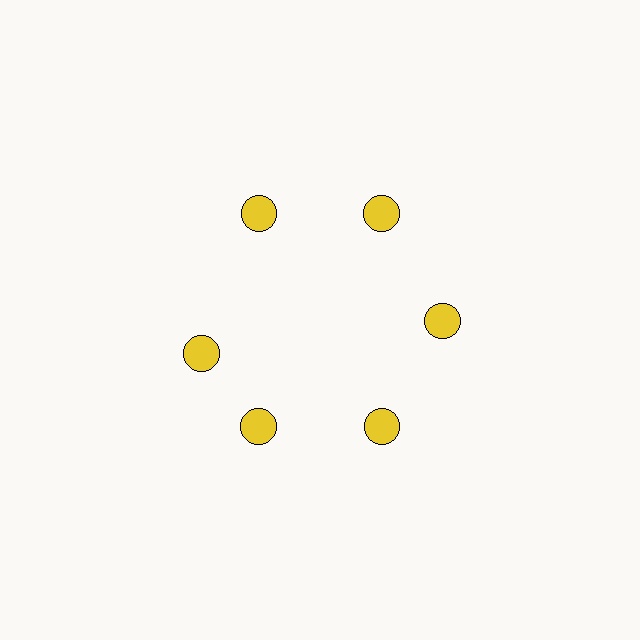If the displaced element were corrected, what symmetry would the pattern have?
It would have 6-fold rotational symmetry — the pattern would map onto itself every 60 degrees.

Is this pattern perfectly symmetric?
No. The 6 yellow circles are arranged in a ring, but one element near the 9 o'clock position is rotated out of alignment along the ring, breaking the 6-fold rotational symmetry.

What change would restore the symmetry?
The symmetry would be restored by rotating it back into even spacing with its neighbors so that all 6 circles sit at equal angles and equal distance from the center.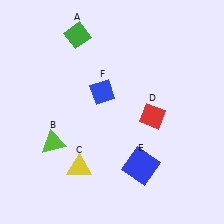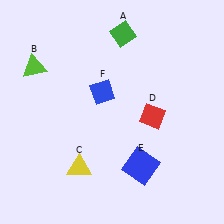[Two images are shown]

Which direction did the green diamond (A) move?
The green diamond (A) moved right.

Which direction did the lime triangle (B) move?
The lime triangle (B) moved up.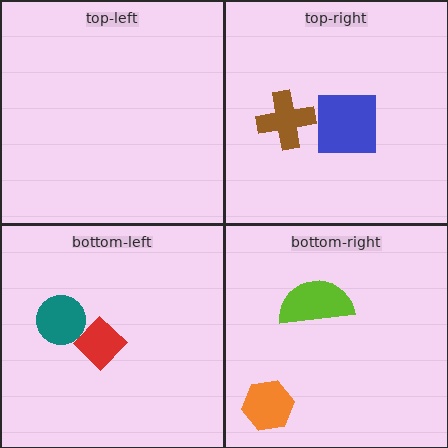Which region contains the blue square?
The top-right region.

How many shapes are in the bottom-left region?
2.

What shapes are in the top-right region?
The blue square, the brown cross.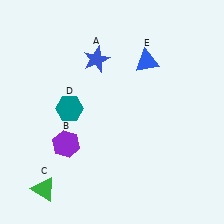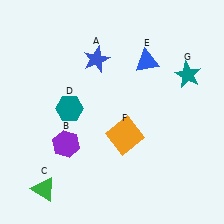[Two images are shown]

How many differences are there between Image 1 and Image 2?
There are 2 differences between the two images.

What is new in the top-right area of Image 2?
A teal star (G) was added in the top-right area of Image 2.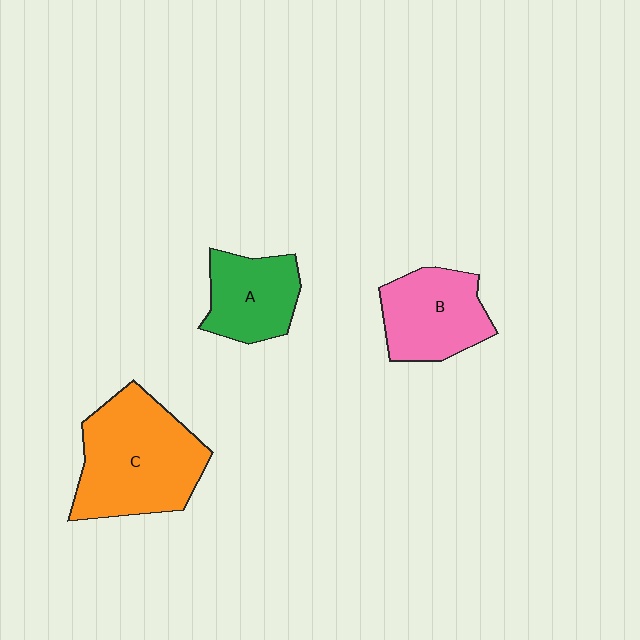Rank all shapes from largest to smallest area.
From largest to smallest: C (orange), B (pink), A (green).